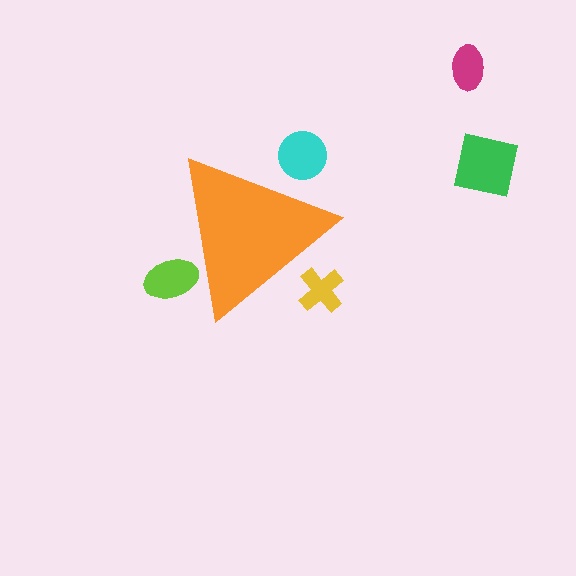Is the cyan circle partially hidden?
Yes, the cyan circle is partially hidden behind the orange triangle.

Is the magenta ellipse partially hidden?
No, the magenta ellipse is fully visible.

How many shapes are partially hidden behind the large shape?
3 shapes are partially hidden.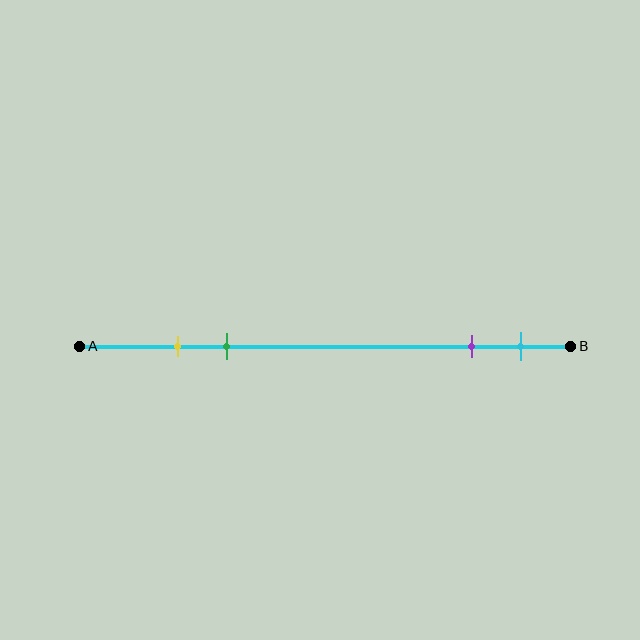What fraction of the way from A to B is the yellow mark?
The yellow mark is approximately 20% (0.2) of the way from A to B.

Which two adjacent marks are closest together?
The yellow and green marks are the closest adjacent pair.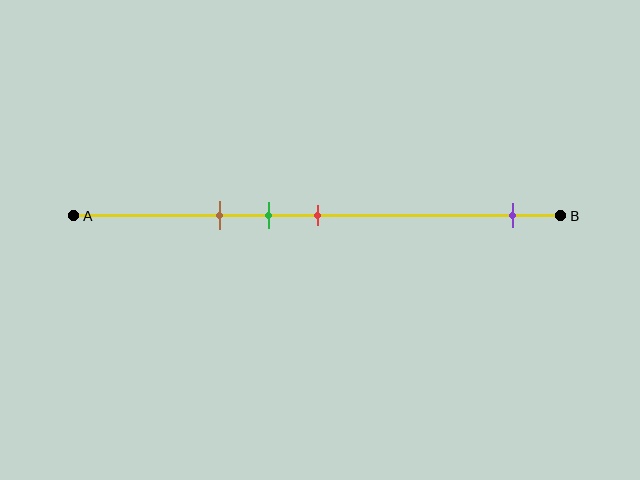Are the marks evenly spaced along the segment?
No, the marks are not evenly spaced.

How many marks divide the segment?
There are 4 marks dividing the segment.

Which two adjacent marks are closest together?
The green and red marks are the closest adjacent pair.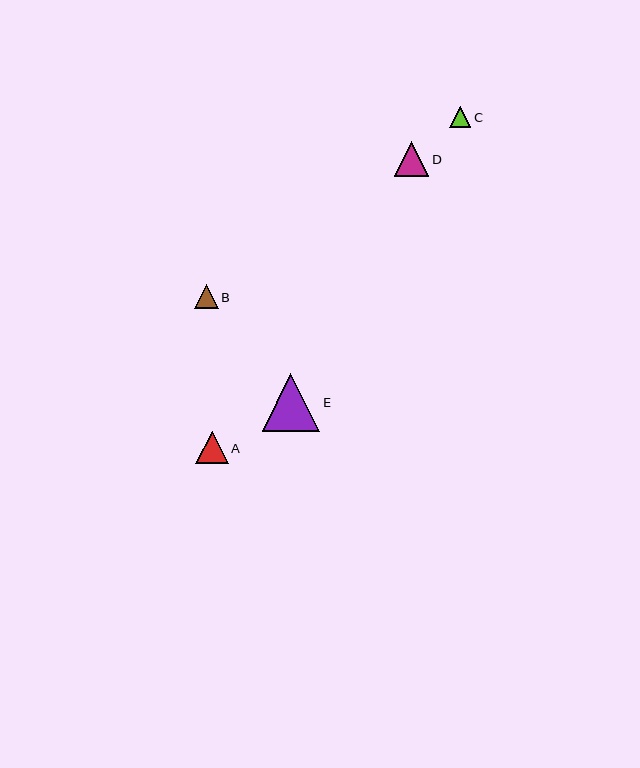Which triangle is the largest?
Triangle E is the largest with a size of approximately 58 pixels.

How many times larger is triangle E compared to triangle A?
Triangle E is approximately 1.8 times the size of triangle A.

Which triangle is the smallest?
Triangle C is the smallest with a size of approximately 21 pixels.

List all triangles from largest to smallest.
From largest to smallest: E, D, A, B, C.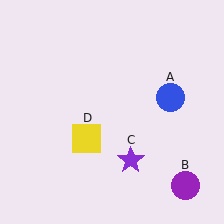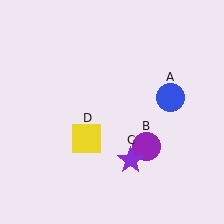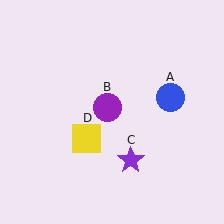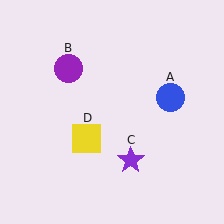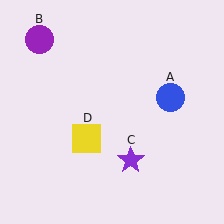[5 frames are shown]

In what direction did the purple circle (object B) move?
The purple circle (object B) moved up and to the left.